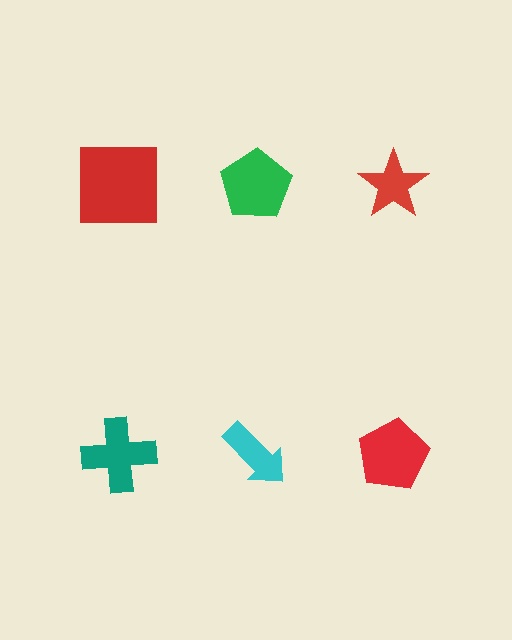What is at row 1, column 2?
A green pentagon.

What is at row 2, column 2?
A cyan arrow.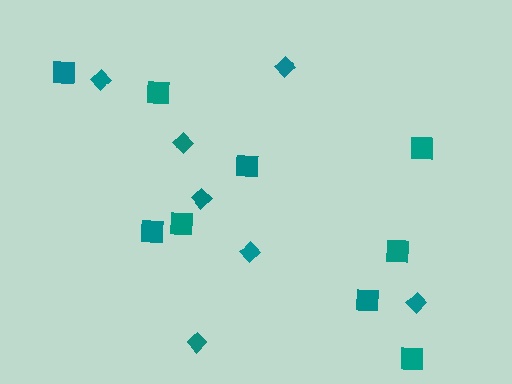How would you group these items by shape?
There are 2 groups: one group of squares (9) and one group of diamonds (7).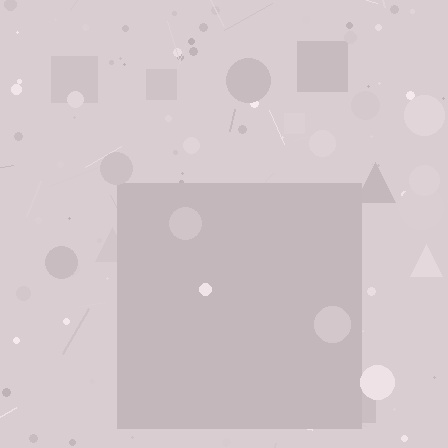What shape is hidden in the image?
A square is hidden in the image.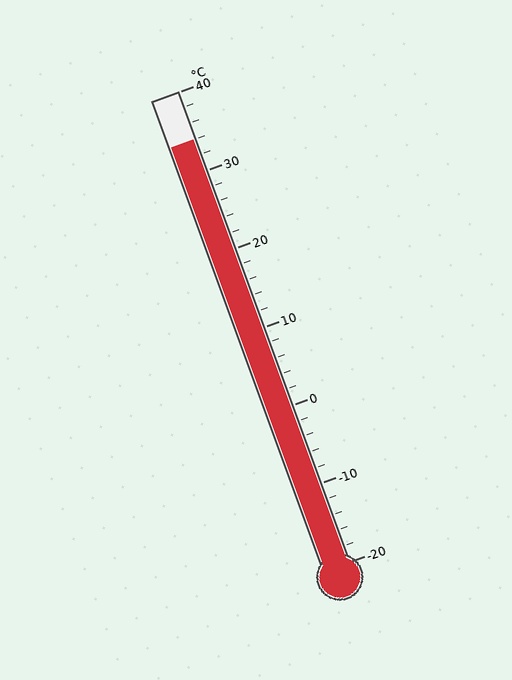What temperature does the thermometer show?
The thermometer shows approximately 34°C.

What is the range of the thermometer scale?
The thermometer scale ranges from -20°C to 40°C.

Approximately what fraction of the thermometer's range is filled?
The thermometer is filled to approximately 90% of its range.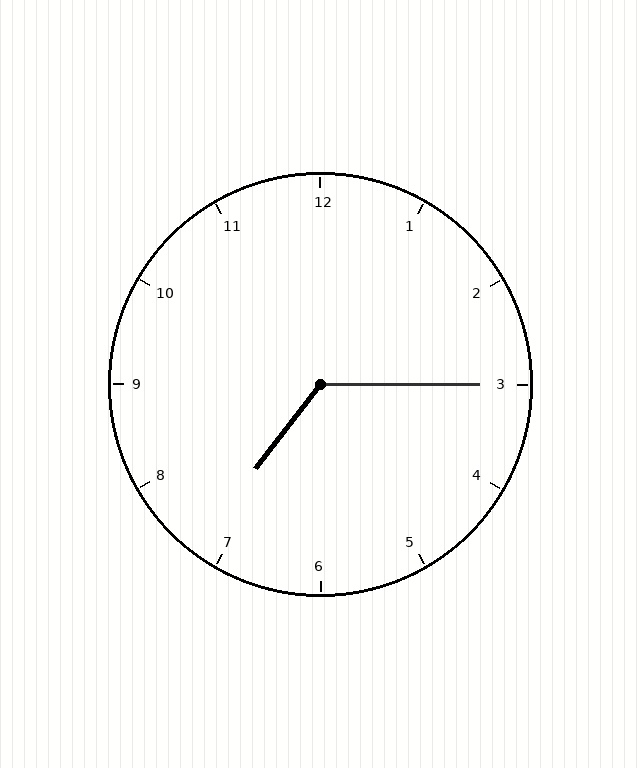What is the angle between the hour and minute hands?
Approximately 128 degrees.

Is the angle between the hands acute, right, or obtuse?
It is obtuse.